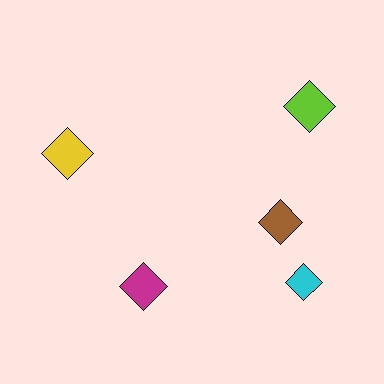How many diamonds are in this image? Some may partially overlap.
There are 5 diamonds.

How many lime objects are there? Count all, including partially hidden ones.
There is 1 lime object.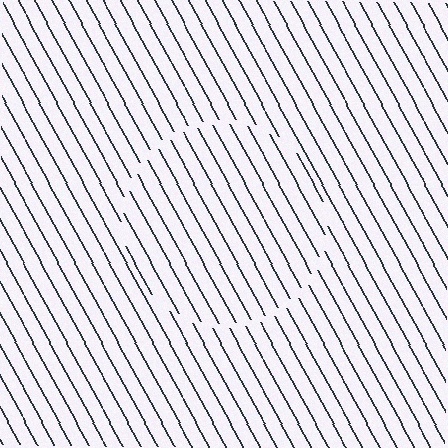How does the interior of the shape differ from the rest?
The interior of the shape contains the same grating, shifted by half a period — the contour is defined by the phase discontinuity where line-ends from the inner and outer gratings abut.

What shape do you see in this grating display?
An illusory circle. The interior of the shape contains the same grating, shifted by half a period — the contour is defined by the phase discontinuity where line-ends from the inner and outer gratings abut.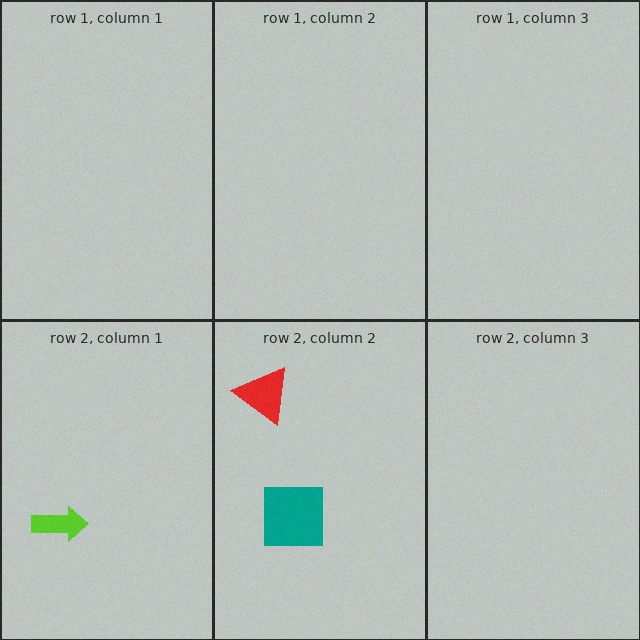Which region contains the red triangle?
The row 2, column 2 region.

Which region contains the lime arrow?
The row 2, column 1 region.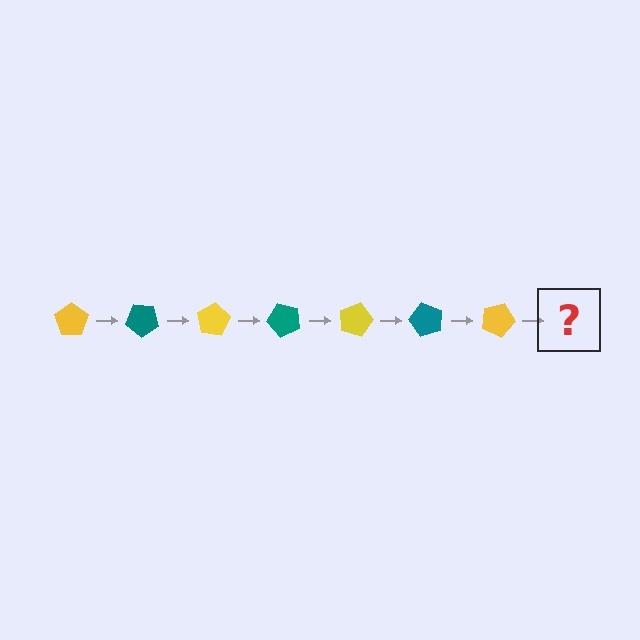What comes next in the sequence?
The next element should be a teal pentagon, rotated 280 degrees from the start.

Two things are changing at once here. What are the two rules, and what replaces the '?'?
The two rules are that it rotates 40 degrees each step and the color cycles through yellow and teal. The '?' should be a teal pentagon, rotated 280 degrees from the start.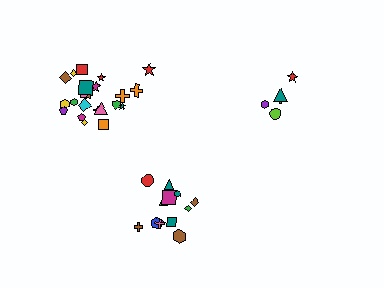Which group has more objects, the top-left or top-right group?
The top-left group.